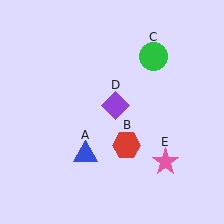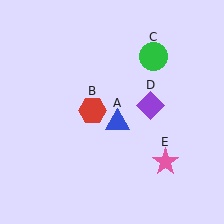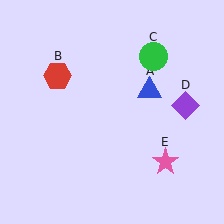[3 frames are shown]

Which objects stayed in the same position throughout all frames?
Green circle (object C) and pink star (object E) remained stationary.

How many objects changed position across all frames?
3 objects changed position: blue triangle (object A), red hexagon (object B), purple diamond (object D).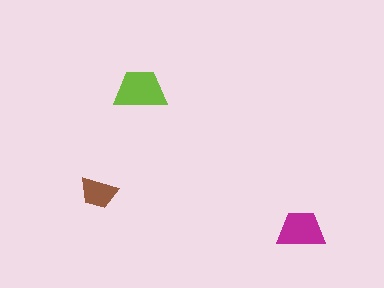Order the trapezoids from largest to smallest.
the lime one, the magenta one, the brown one.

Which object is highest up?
The lime trapezoid is topmost.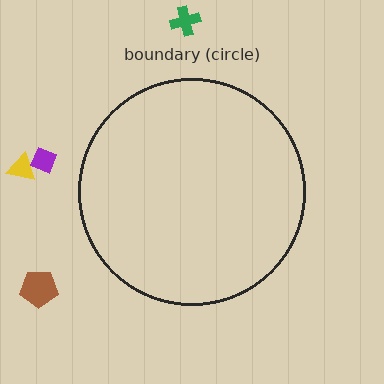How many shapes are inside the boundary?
0 inside, 4 outside.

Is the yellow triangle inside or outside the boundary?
Outside.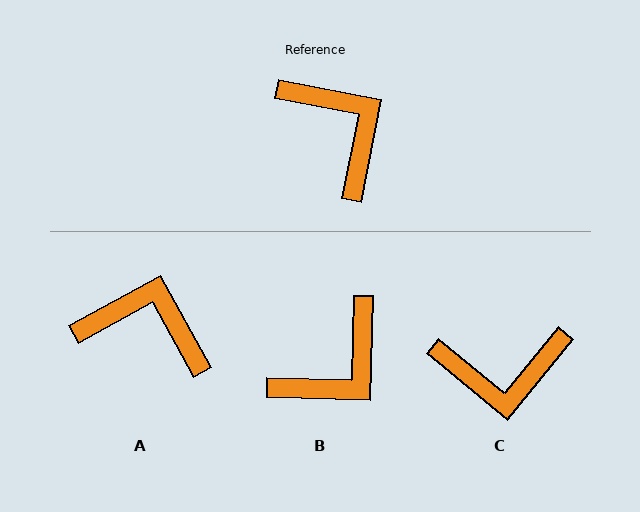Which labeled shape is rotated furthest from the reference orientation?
C, about 119 degrees away.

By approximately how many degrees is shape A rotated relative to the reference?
Approximately 40 degrees counter-clockwise.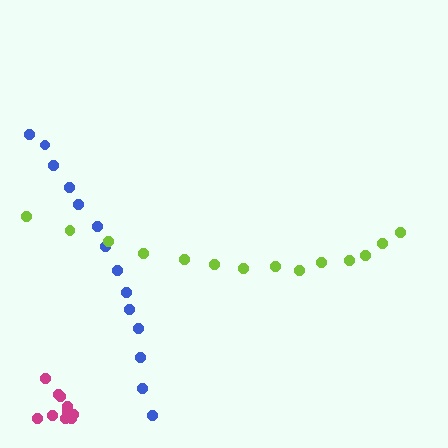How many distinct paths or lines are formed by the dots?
There are 3 distinct paths.